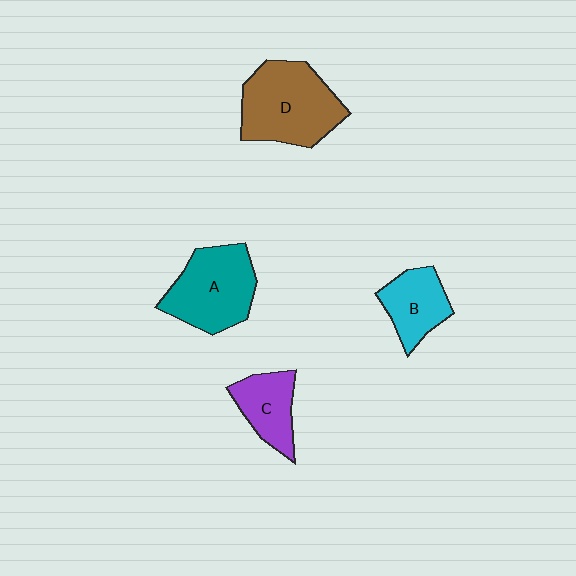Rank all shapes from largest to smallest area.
From largest to smallest: D (brown), A (teal), B (cyan), C (purple).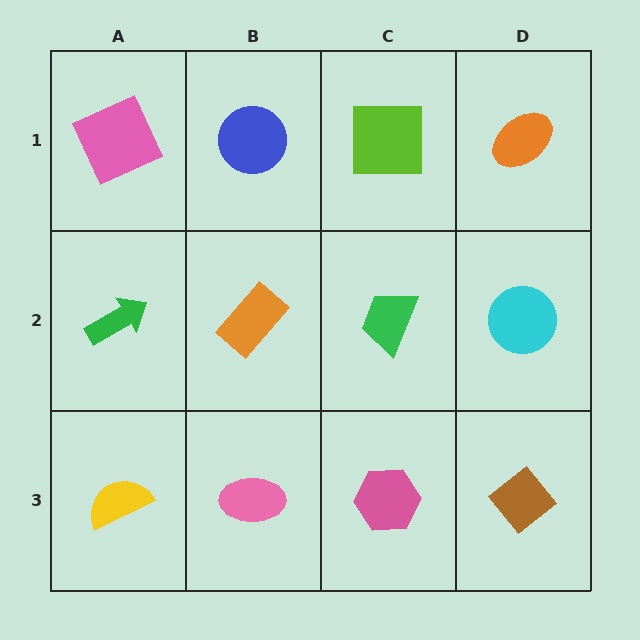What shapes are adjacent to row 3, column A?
A green arrow (row 2, column A), a pink ellipse (row 3, column B).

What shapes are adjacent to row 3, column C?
A green trapezoid (row 2, column C), a pink ellipse (row 3, column B), a brown diamond (row 3, column D).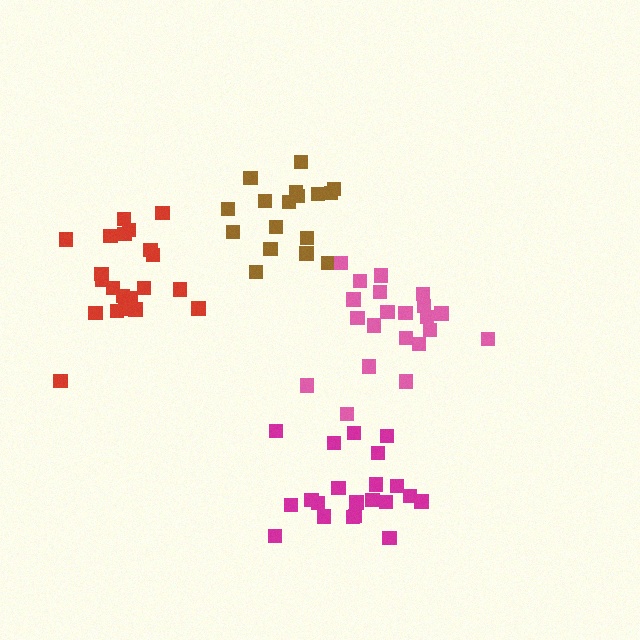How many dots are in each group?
Group 1: 21 dots, Group 2: 17 dots, Group 3: 21 dots, Group 4: 21 dots (80 total).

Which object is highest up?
The brown cluster is topmost.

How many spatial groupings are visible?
There are 4 spatial groupings.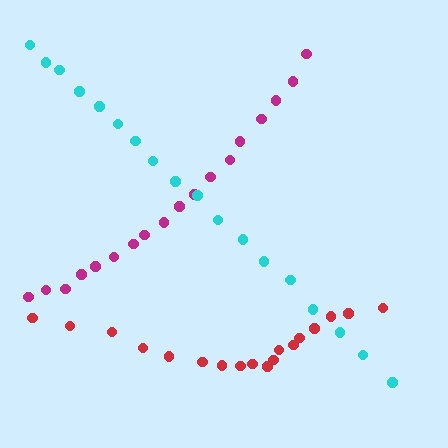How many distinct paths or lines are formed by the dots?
There are 3 distinct paths.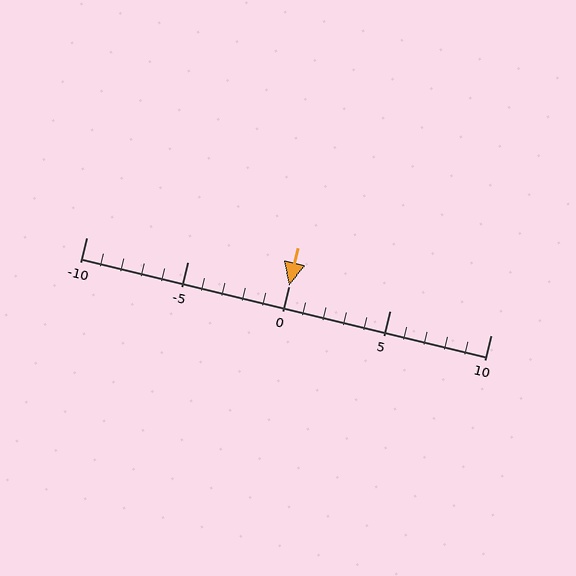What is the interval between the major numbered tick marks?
The major tick marks are spaced 5 units apart.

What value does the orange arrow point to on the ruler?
The orange arrow points to approximately 0.